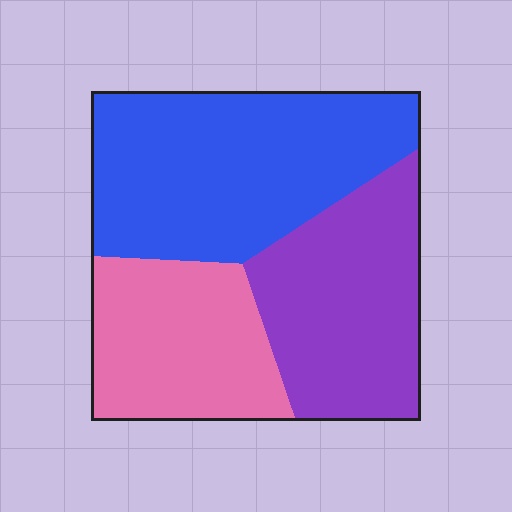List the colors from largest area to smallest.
From largest to smallest: blue, purple, pink.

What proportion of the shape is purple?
Purple covers around 30% of the shape.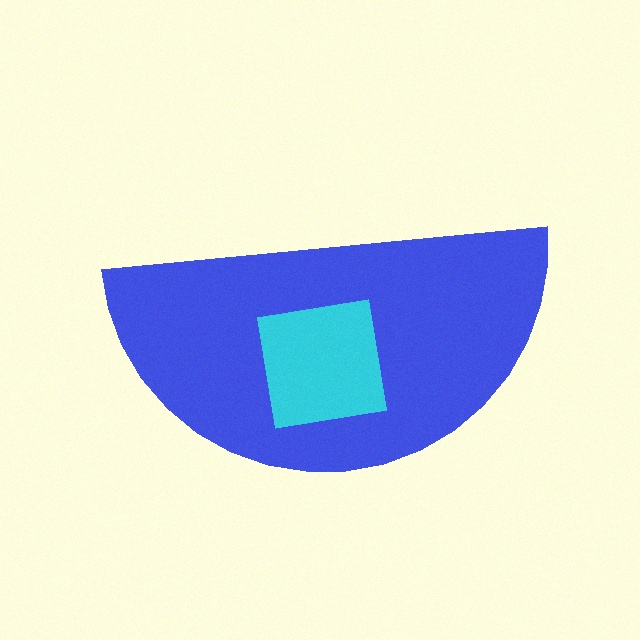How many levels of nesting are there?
2.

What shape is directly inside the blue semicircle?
The cyan square.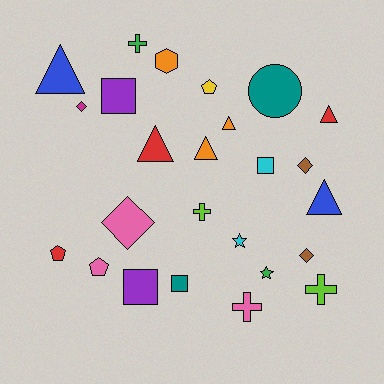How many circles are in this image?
There is 1 circle.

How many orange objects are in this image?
There are 3 orange objects.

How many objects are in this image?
There are 25 objects.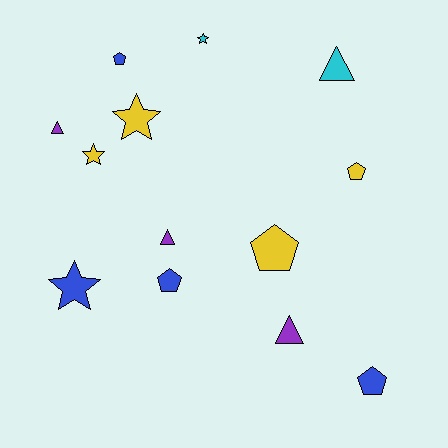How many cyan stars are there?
There is 1 cyan star.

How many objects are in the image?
There are 13 objects.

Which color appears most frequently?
Blue, with 4 objects.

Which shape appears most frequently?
Pentagon, with 5 objects.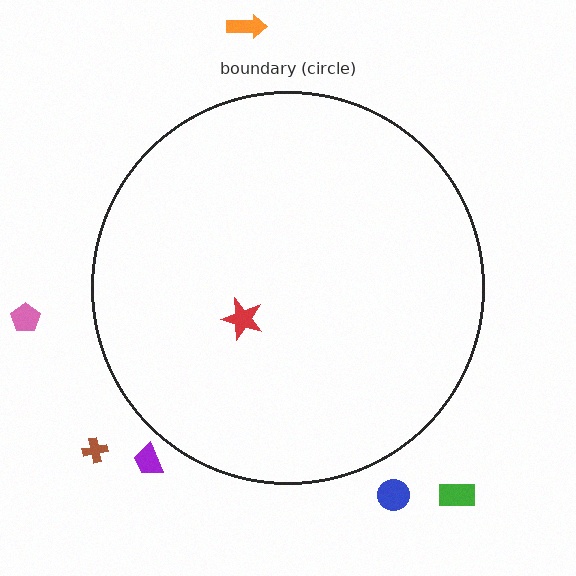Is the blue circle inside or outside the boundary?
Outside.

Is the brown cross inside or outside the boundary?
Outside.